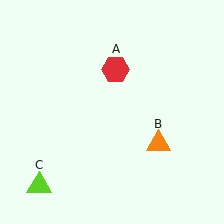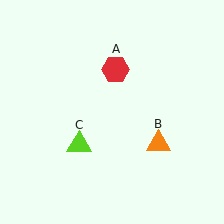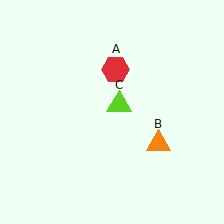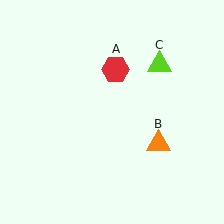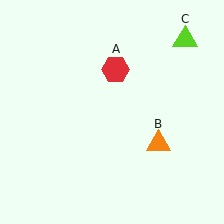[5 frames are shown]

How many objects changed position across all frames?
1 object changed position: lime triangle (object C).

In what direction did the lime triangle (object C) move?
The lime triangle (object C) moved up and to the right.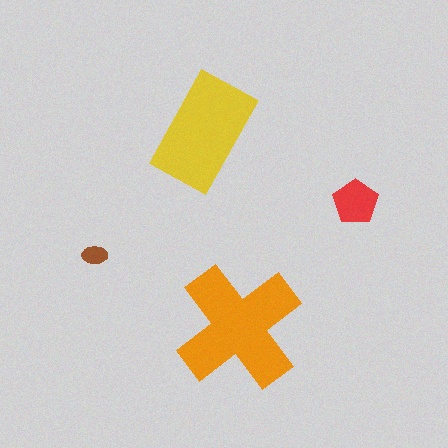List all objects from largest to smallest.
The orange cross, the yellow rectangle, the red pentagon, the brown ellipse.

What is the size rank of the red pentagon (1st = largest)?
3rd.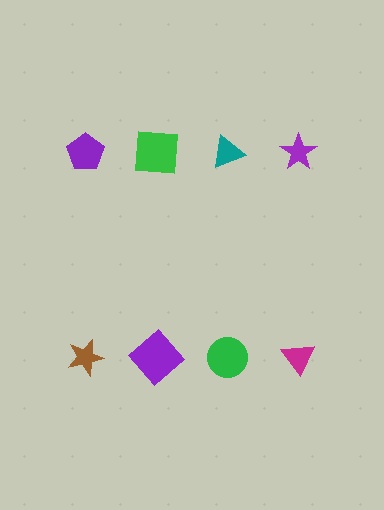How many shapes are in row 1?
4 shapes.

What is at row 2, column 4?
A magenta triangle.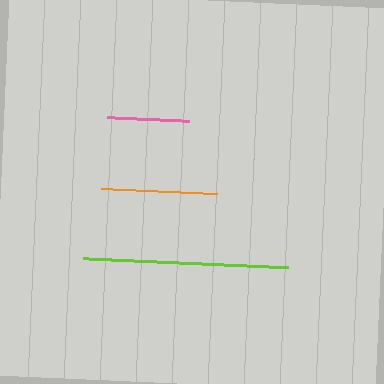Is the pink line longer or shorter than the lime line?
The lime line is longer than the pink line.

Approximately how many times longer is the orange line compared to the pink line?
The orange line is approximately 1.4 times the length of the pink line.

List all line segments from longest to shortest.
From longest to shortest: lime, orange, pink.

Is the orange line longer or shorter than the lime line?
The lime line is longer than the orange line.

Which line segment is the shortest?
The pink line is the shortest at approximately 82 pixels.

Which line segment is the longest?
The lime line is the longest at approximately 205 pixels.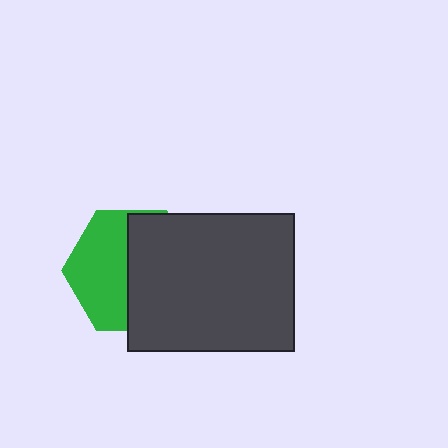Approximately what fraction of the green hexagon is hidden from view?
Roughly 53% of the green hexagon is hidden behind the dark gray rectangle.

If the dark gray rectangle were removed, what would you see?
You would see the complete green hexagon.